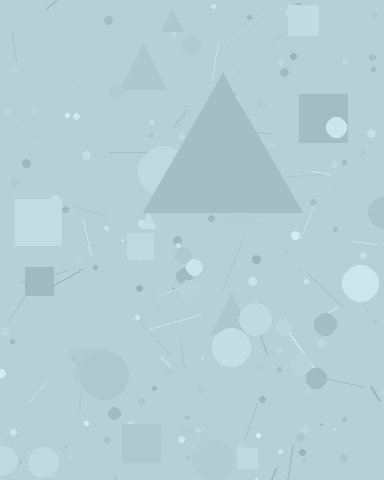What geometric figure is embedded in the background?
A triangle is embedded in the background.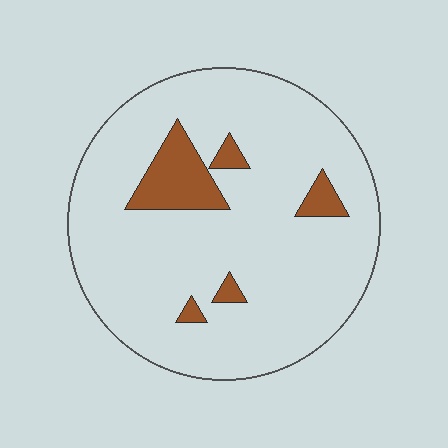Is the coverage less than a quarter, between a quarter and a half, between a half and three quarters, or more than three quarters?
Less than a quarter.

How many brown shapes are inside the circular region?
5.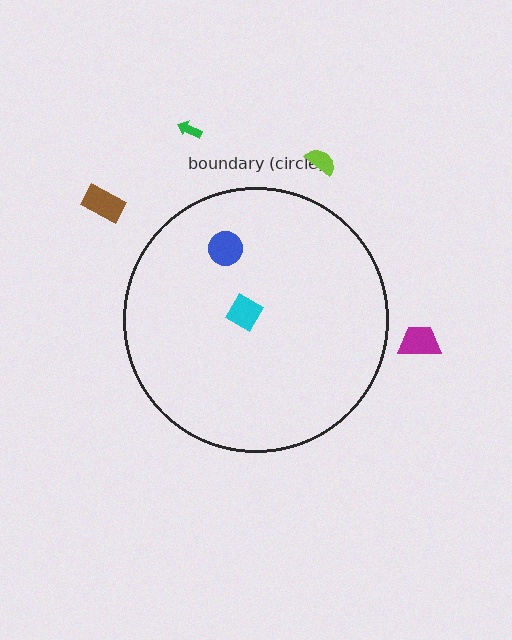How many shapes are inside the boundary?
2 inside, 4 outside.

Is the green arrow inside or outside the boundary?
Outside.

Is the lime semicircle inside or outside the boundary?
Outside.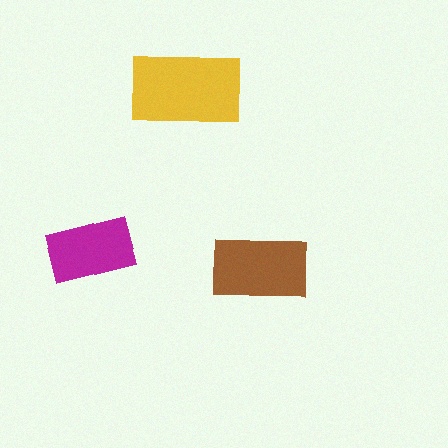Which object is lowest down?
The brown rectangle is bottommost.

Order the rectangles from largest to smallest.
the yellow one, the brown one, the magenta one.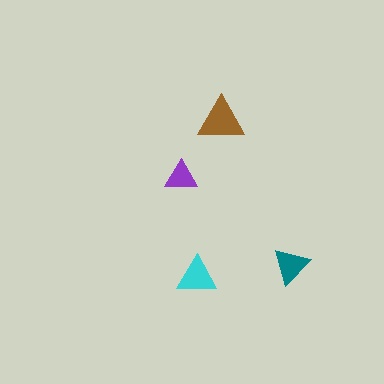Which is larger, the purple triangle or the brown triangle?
The brown one.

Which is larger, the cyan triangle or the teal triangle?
The cyan one.